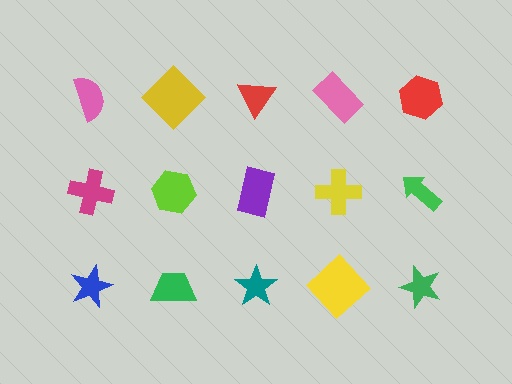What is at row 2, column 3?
A purple rectangle.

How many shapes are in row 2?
5 shapes.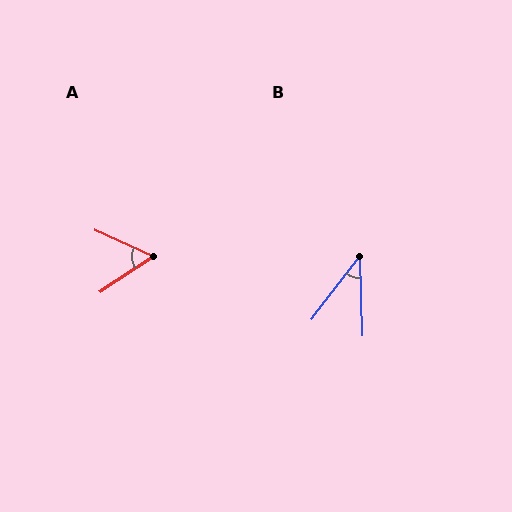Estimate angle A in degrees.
Approximately 57 degrees.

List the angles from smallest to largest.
B (40°), A (57°).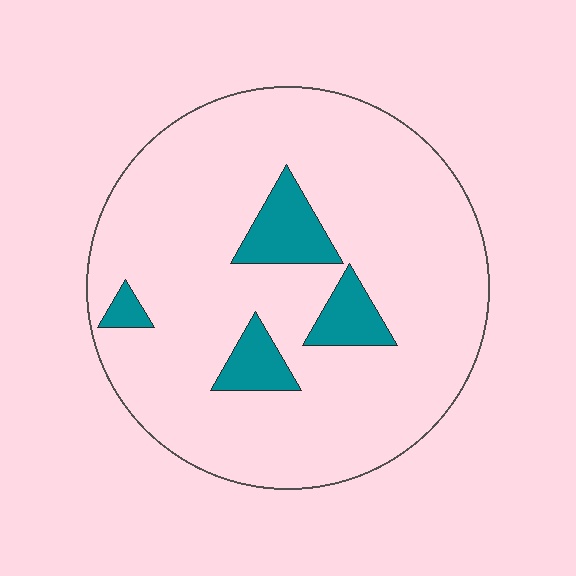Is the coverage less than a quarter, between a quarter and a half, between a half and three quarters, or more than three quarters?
Less than a quarter.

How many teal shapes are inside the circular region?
4.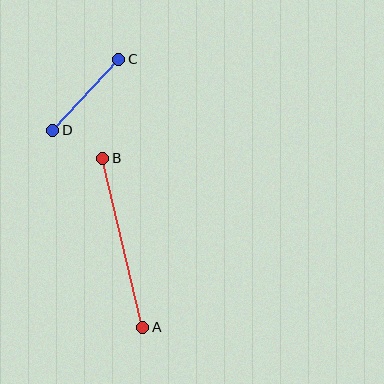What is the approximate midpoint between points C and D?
The midpoint is at approximately (86, 95) pixels.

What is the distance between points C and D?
The distance is approximately 97 pixels.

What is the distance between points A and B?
The distance is approximately 174 pixels.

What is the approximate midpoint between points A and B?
The midpoint is at approximately (123, 243) pixels.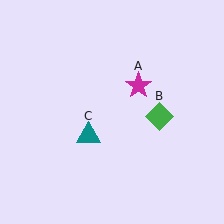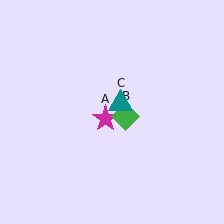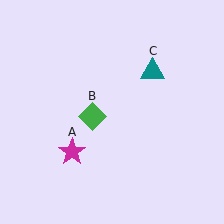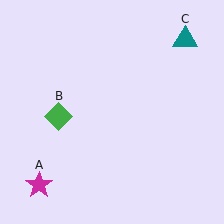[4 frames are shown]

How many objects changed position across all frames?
3 objects changed position: magenta star (object A), green diamond (object B), teal triangle (object C).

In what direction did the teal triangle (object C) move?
The teal triangle (object C) moved up and to the right.